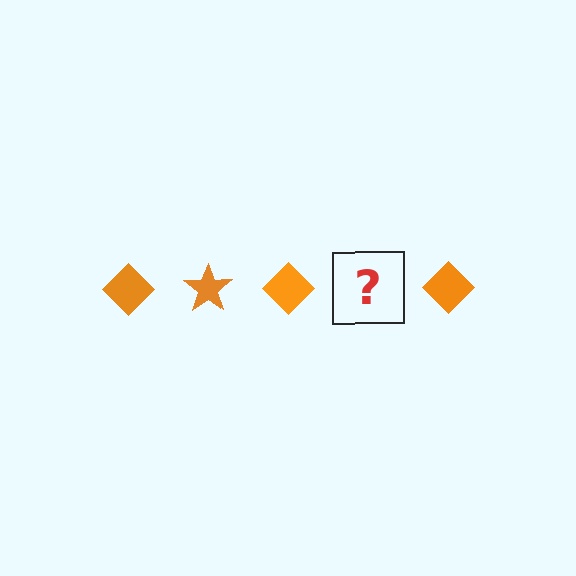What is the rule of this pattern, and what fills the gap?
The rule is that the pattern cycles through diamond, star shapes in orange. The gap should be filled with an orange star.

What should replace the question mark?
The question mark should be replaced with an orange star.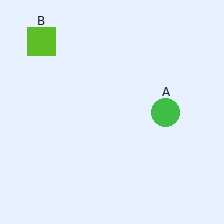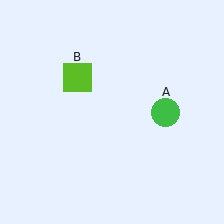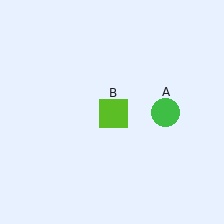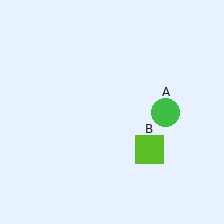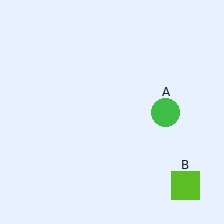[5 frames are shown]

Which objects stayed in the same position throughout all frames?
Green circle (object A) remained stationary.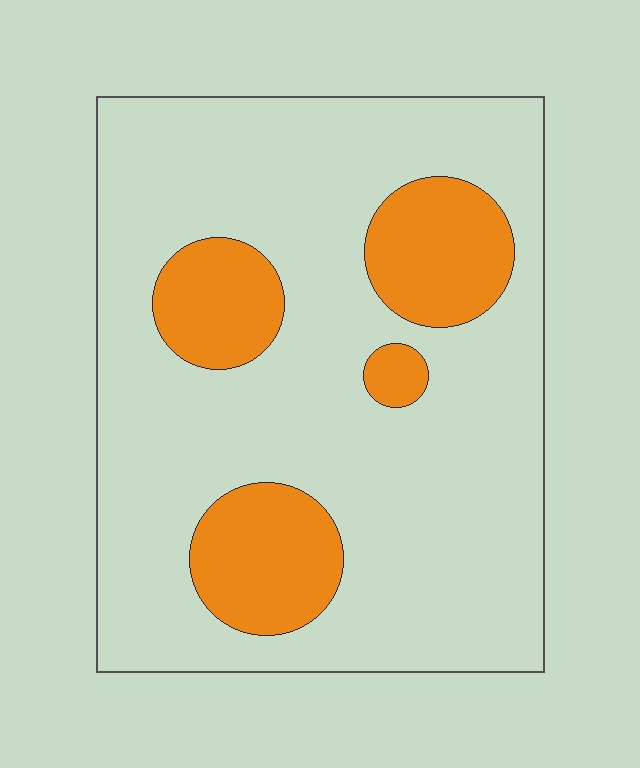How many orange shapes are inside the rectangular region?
4.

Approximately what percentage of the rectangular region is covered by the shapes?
Approximately 20%.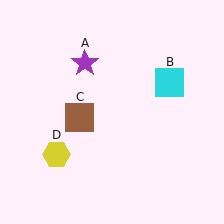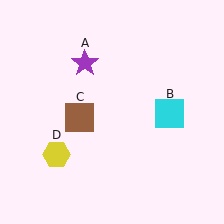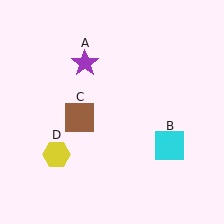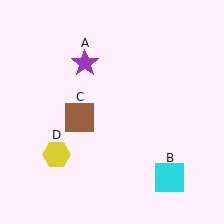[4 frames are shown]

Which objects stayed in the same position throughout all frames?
Purple star (object A) and brown square (object C) and yellow hexagon (object D) remained stationary.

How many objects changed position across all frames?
1 object changed position: cyan square (object B).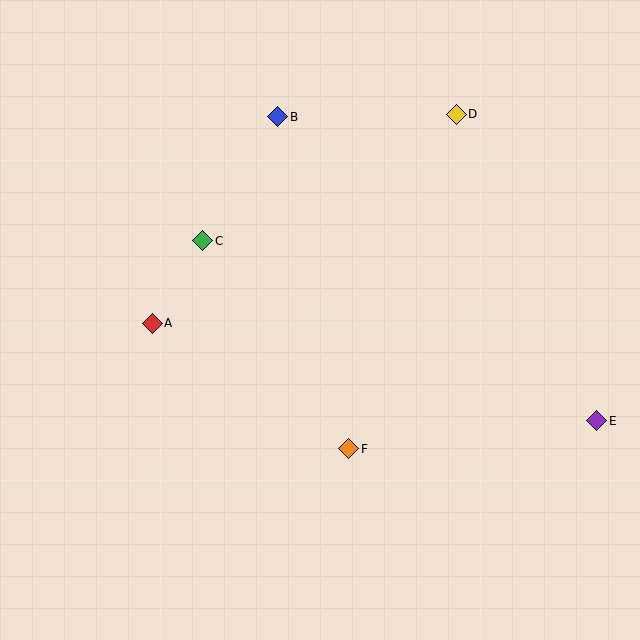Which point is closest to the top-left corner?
Point B is closest to the top-left corner.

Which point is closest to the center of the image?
Point F at (349, 449) is closest to the center.